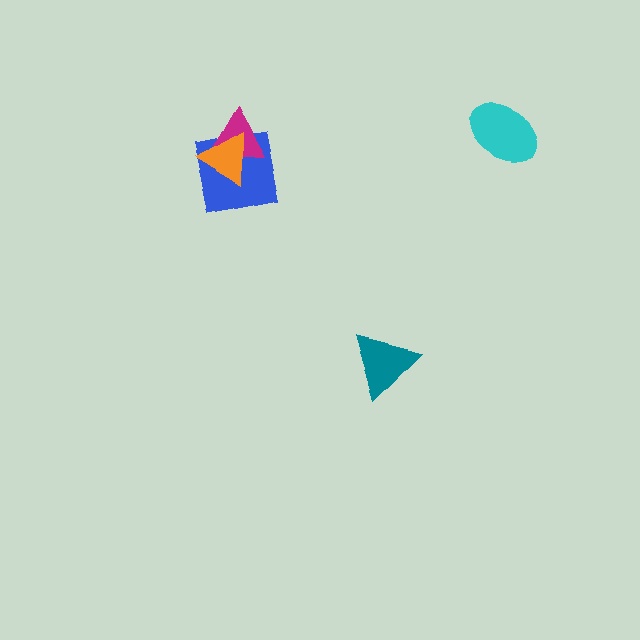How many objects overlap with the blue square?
2 objects overlap with the blue square.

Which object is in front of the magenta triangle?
The orange triangle is in front of the magenta triangle.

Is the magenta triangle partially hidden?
Yes, it is partially covered by another shape.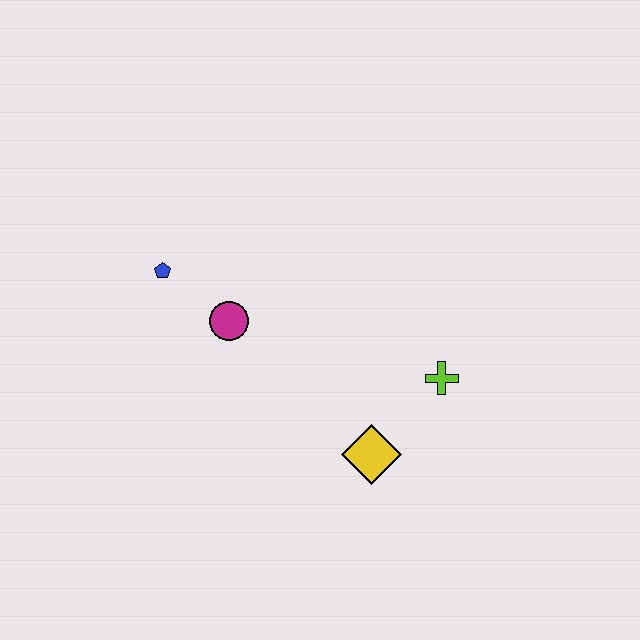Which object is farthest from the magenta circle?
The lime cross is farthest from the magenta circle.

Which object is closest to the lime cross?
The yellow diamond is closest to the lime cross.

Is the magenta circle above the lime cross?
Yes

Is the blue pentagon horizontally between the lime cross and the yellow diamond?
No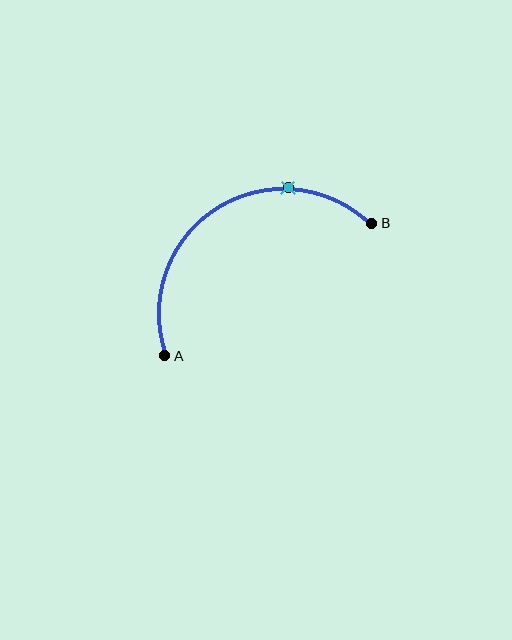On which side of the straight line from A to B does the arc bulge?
The arc bulges above the straight line connecting A and B.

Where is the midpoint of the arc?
The arc midpoint is the point on the curve farthest from the straight line joining A and B. It sits above that line.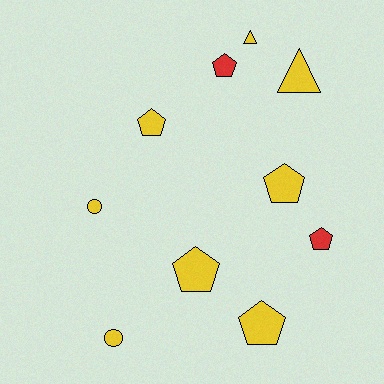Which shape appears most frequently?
Pentagon, with 6 objects.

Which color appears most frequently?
Yellow, with 8 objects.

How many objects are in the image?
There are 10 objects.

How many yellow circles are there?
There are 2 yellow circles.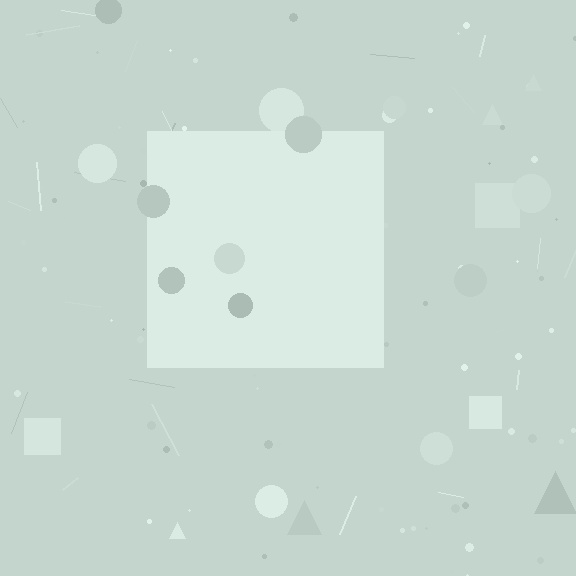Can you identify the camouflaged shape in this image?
The camouflaged shape is a square.